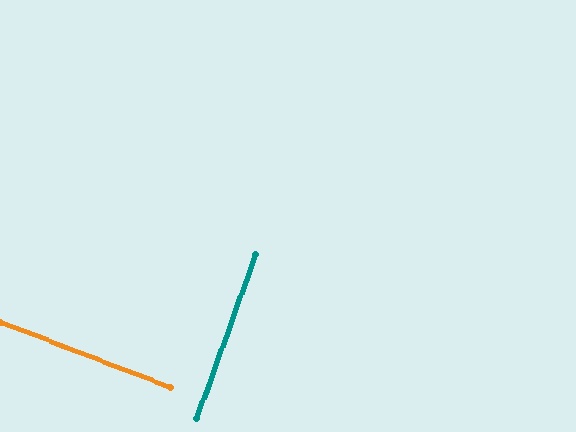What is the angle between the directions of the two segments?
Approximately 89 degrees.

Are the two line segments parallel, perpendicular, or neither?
Perpendicular — they meet at approximately 89°.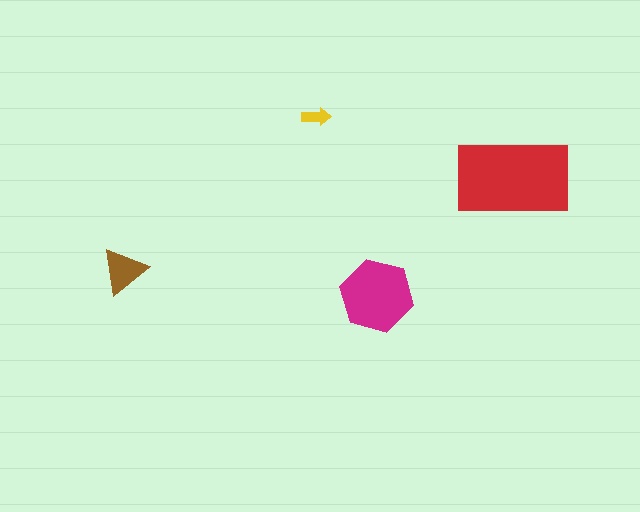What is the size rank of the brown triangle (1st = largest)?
3rd.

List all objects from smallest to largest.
The yellow arrow, the brown triangle, the magenta hexagon, the red rectangle.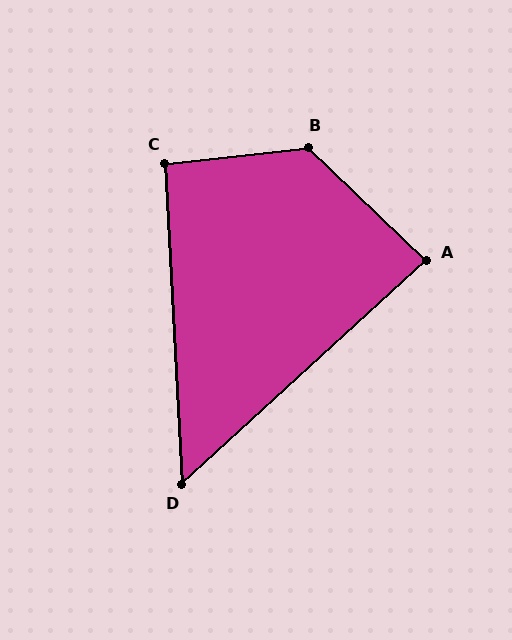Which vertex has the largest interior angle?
B, at approximately 130 degrees.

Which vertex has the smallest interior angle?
D, at approximately 50 degrees.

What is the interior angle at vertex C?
Approximately 94 degrees (approximately right).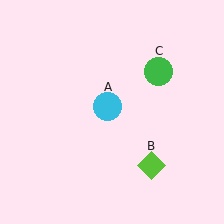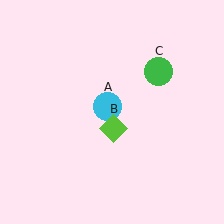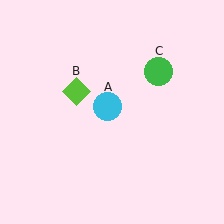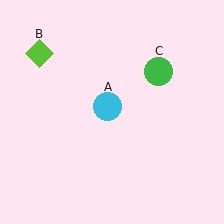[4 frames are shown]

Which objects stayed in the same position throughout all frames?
Cyan circle (object A) and green circle (object C) remained stationary.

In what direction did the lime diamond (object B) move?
The lime diamond (object B) moved up and to the left.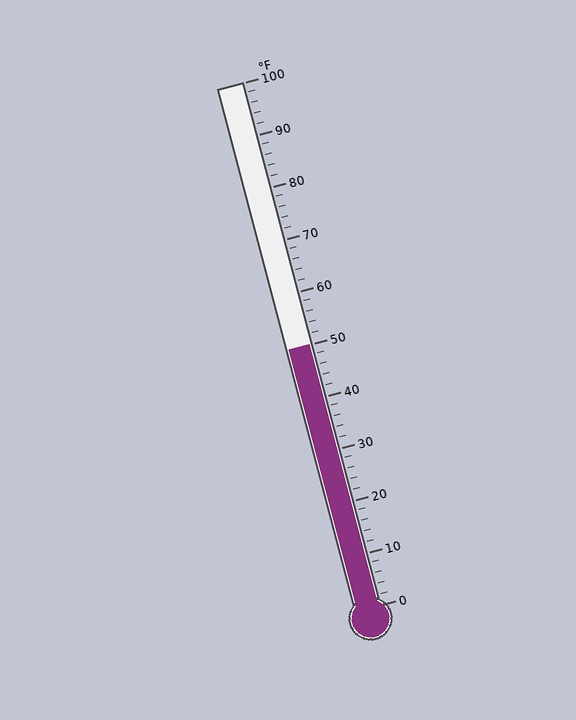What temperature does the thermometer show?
The thermometer shows approximately 50°F.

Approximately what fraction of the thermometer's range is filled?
The thermometer is filled to approximately 50% of its range.